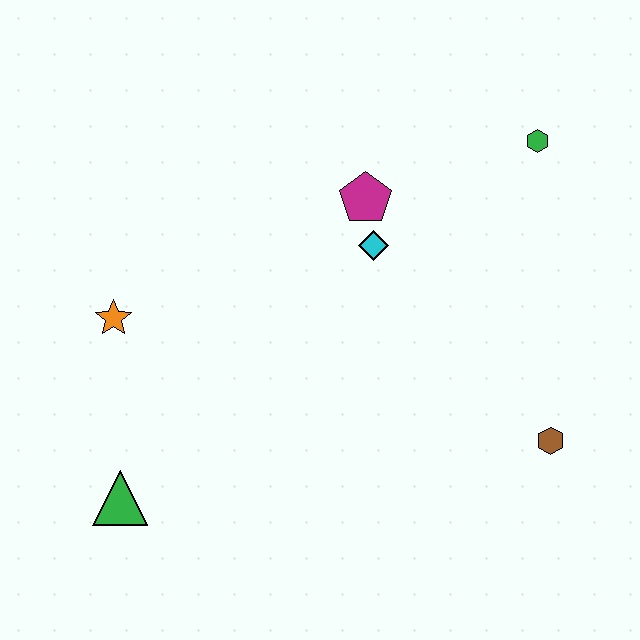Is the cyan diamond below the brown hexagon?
No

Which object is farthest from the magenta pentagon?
The green triangle is farthest from the magenta pentagon.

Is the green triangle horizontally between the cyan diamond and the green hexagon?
No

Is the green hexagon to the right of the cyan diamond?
Yes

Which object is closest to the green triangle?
The orange star is closest to the green triangle.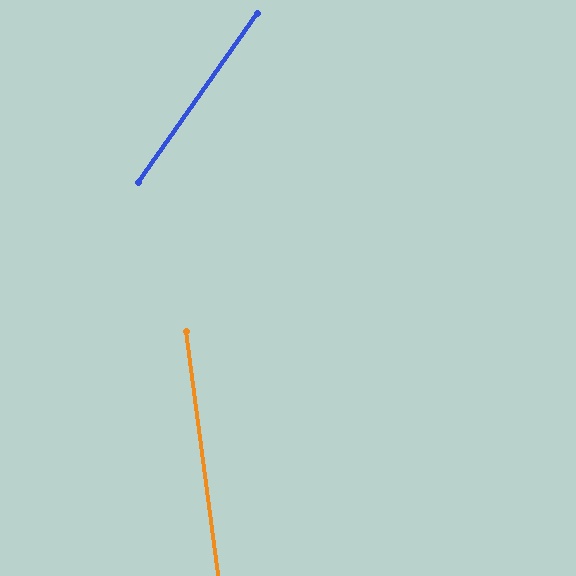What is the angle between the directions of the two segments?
Approximately 43 degrees.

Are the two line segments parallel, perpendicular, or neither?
Neither parallel nor perpendicular — they differ by about 43°.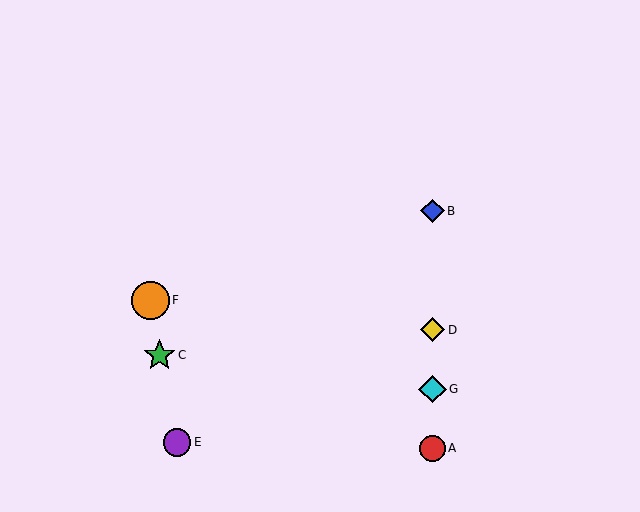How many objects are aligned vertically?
4 objects (A, B, D, G) are aligned vertically.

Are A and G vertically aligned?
Yes, both are at x≈433.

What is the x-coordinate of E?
Object E is at x≈177.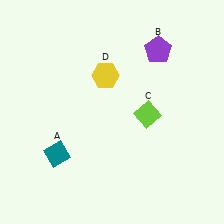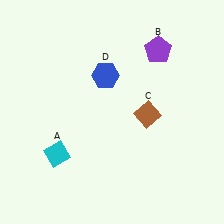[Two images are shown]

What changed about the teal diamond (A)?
In Image 1, A is teal. In Image 2, it changed to cyan.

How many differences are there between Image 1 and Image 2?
There are 3 differences between the two images.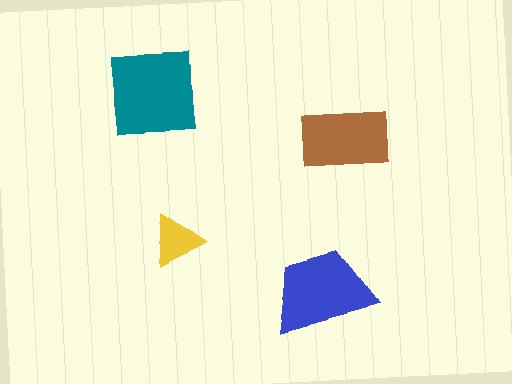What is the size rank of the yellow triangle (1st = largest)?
4th.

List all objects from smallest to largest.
The yellow triangle, the brown rectangle, the blue trapezoid, the teal square.